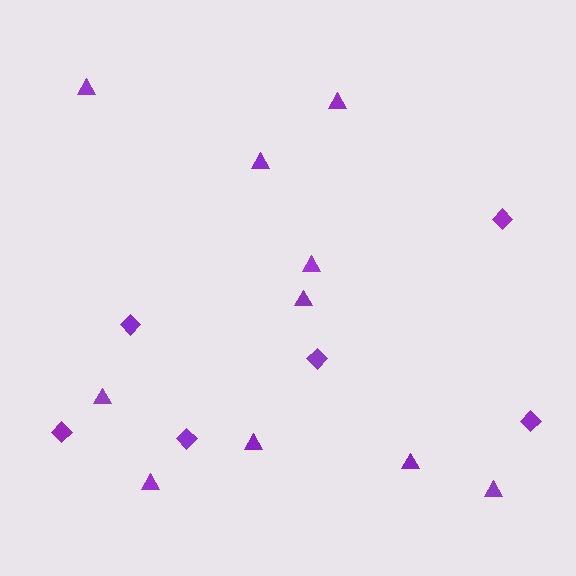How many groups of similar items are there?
There are 2 groups: one group of triangles (10) and one group of diamonds (6).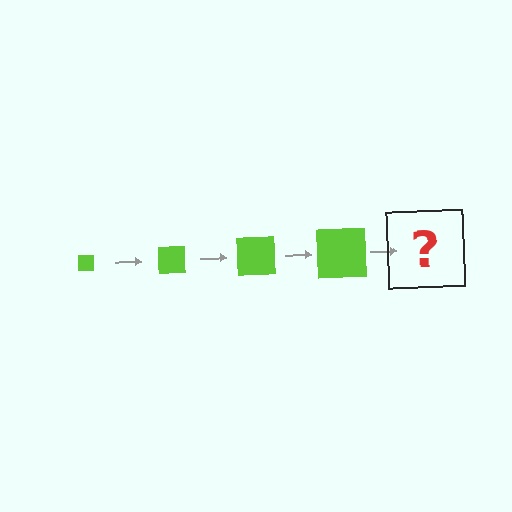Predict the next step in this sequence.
The next step is a lime square, larger than the previous one.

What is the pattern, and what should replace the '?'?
The pattern is that the square gets progressively larger each step. The '?' should be a lime square, larger than the previous one.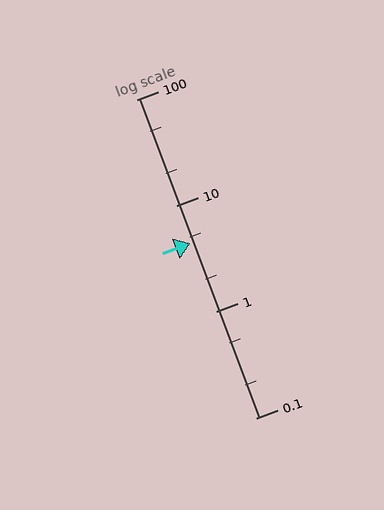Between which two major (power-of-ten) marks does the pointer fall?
The pointer is between 1 and 10.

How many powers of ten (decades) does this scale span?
The scale spans 3 decades, from 0.1 to 100.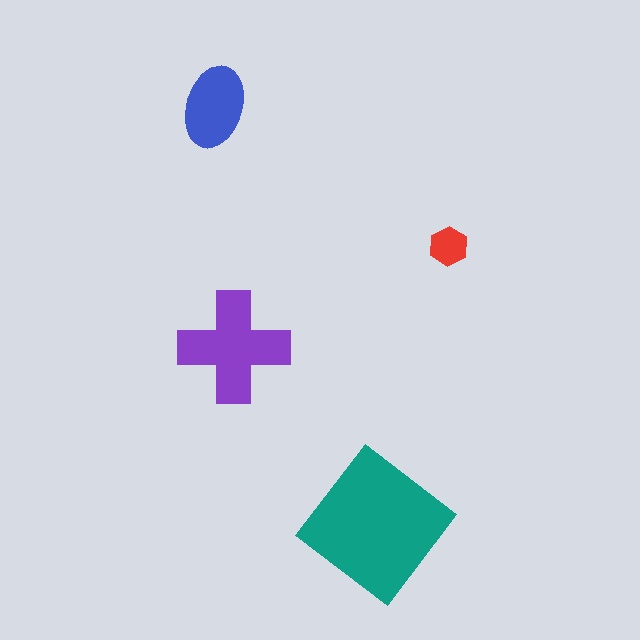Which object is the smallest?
The red hexagon.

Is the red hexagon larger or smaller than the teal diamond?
Smaller.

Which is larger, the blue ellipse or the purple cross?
The purple cross.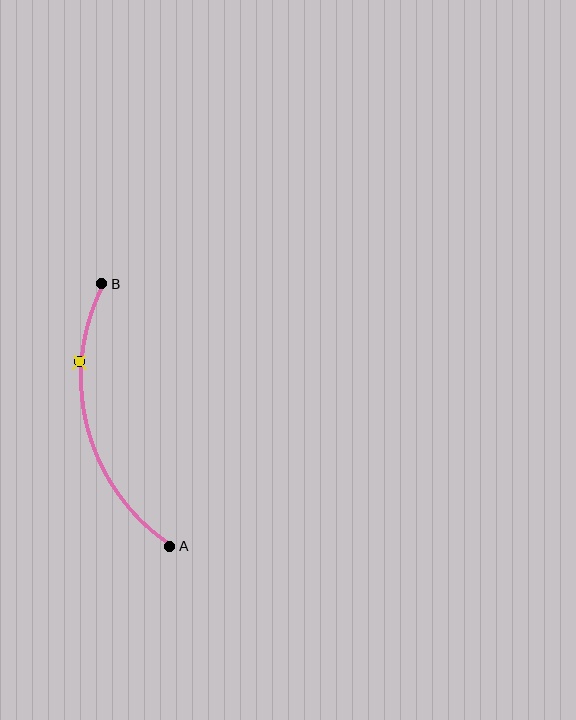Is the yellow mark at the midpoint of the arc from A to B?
No. The yellow mark lies on the arc but is closer to endpoint B. The arc midpoint would be at the point on the curve equidistant along the arc from both A and B.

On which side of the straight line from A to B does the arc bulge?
The arc bulges to the left of the straight line connecting A and B.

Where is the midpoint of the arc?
The arc midpoint is the point on the curve farthest from the straight line joining A and B. It sits to the left of that line.